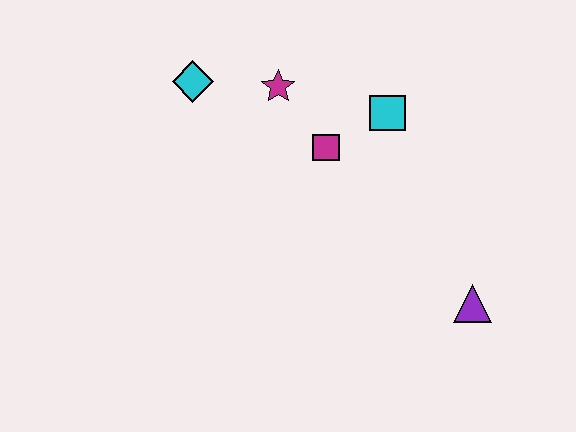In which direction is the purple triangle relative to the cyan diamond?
The purple triangle is to the right of the cyan diamond.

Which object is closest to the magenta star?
The magenta square is closest to the magenta star.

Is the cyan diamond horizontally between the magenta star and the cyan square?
No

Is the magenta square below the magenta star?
Yes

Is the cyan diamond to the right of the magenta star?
No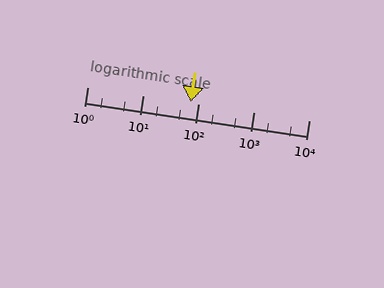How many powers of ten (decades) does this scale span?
The scale spans 4 decades, from 1 to 10000.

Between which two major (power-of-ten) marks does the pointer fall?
The pointer is between 10 and 100.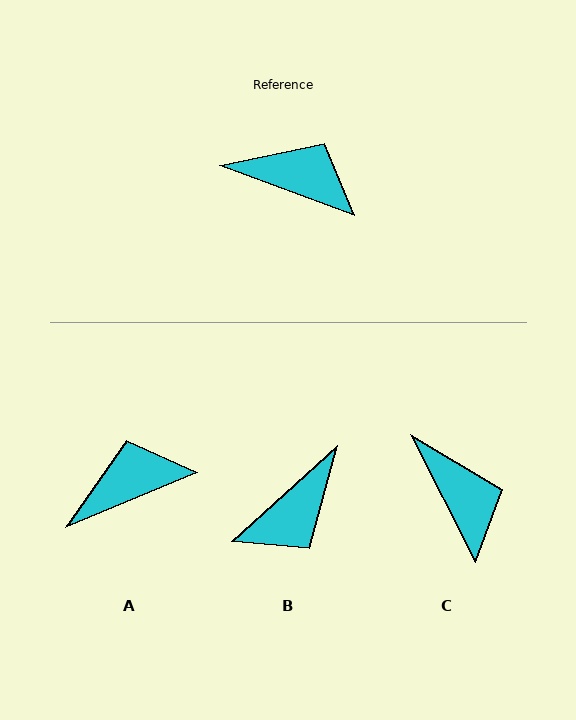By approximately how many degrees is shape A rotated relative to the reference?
Approximately 43 degrees counter-clockwise.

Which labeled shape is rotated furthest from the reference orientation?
B, about 118 degrees away.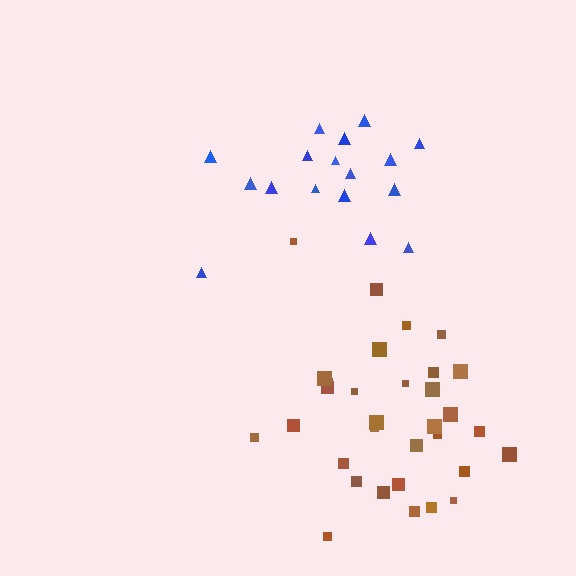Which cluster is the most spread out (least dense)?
Blue.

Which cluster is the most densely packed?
Brown.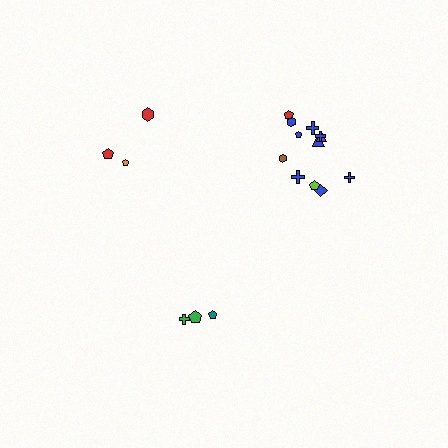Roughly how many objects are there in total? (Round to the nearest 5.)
Roughly 20 objects in total.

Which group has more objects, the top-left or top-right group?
The top-right group.